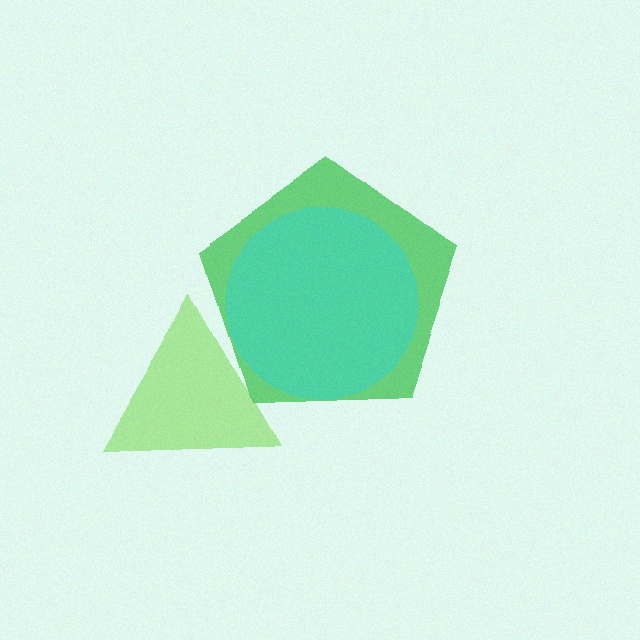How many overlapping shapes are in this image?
There are 3 overlapping shapes in the image.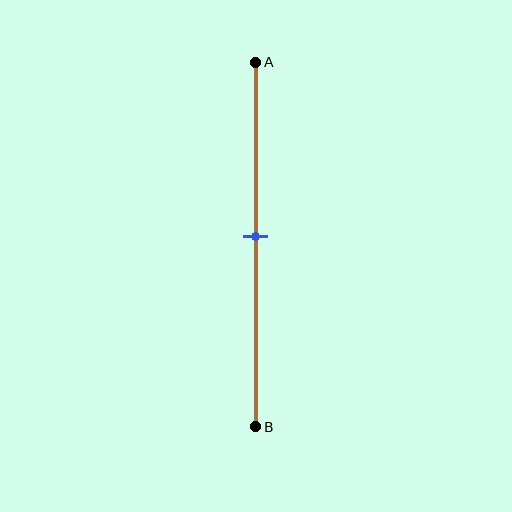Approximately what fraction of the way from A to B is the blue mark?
The blue mark is approximately 50% of the way from A to B.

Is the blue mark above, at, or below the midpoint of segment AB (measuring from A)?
The blue mark is approximately at the midpoint of segment AB.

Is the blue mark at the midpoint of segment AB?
Yes, the mark is approximately at the midpoint.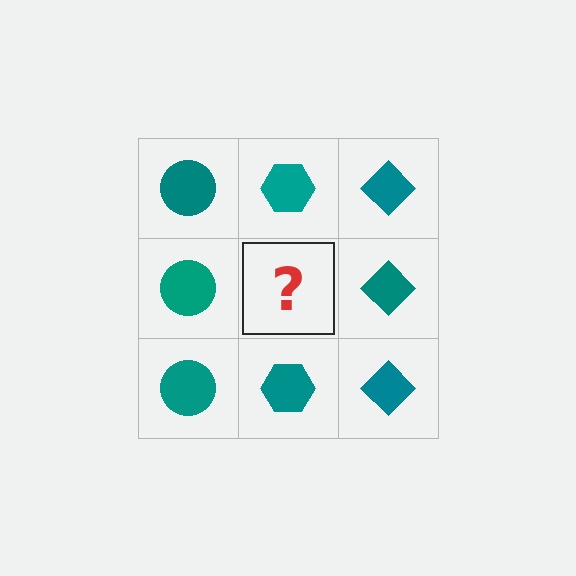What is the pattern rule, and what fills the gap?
The rule is that each column has a consistent shape. The gap should be filled with a teal hexagon.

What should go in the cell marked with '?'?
The missing cell should contain a teal hexagon.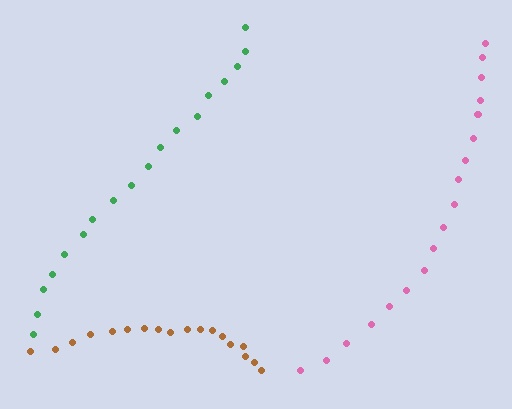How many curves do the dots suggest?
There are 3 distinct paths.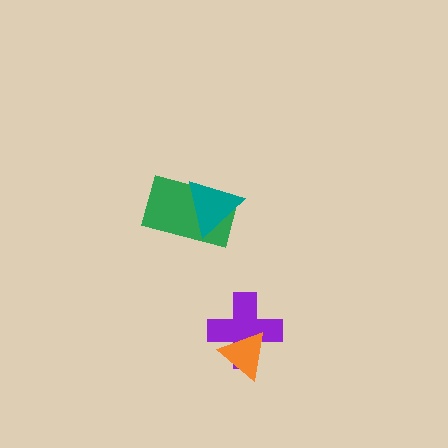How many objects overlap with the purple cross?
1 object overlaps with the purple cross.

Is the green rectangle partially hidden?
Yes, it is partially covered by another shape.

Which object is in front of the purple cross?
The orange triangle is in front of the purple cross.